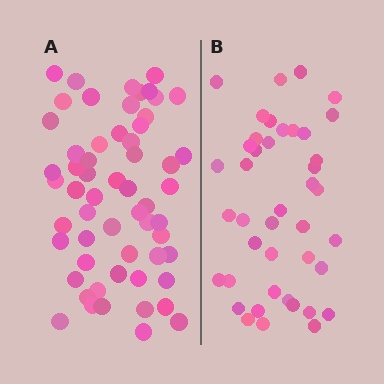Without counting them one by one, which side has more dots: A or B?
Region A (the left region) has more dots.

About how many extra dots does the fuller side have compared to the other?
Region A has approximately 15 more dots than region B.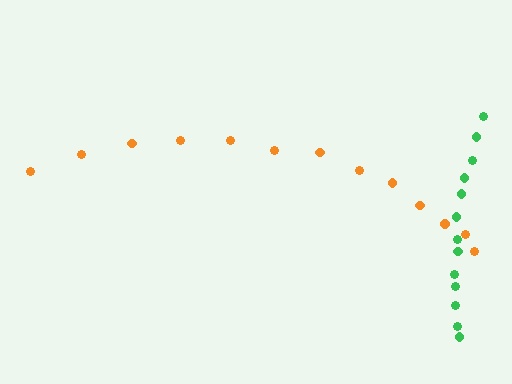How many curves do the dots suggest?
There are 2 distinct paths.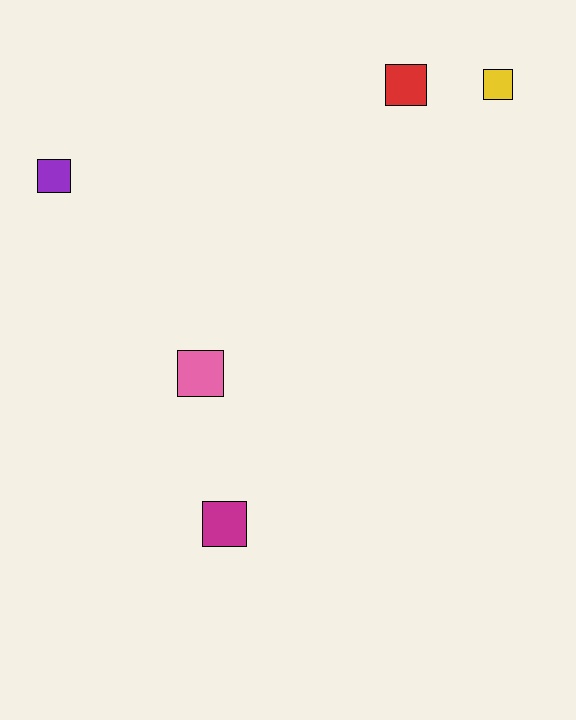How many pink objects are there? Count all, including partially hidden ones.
There is 1 pink object.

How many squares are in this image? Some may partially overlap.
There are 5 squares.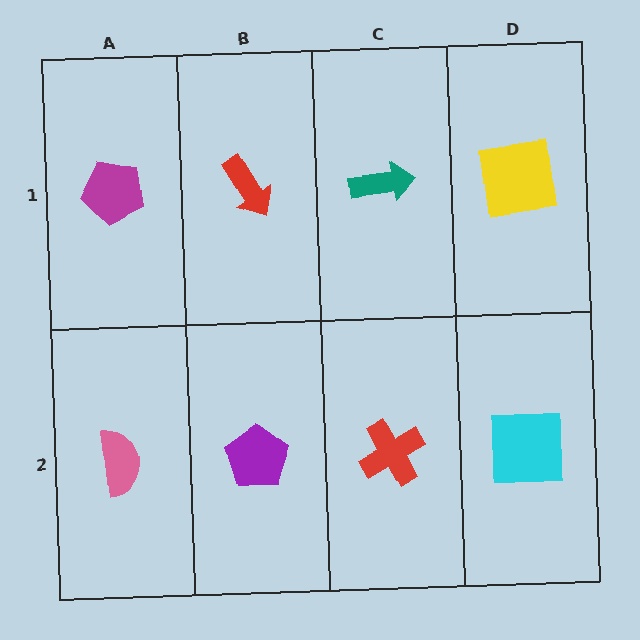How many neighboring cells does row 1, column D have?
2.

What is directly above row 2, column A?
A magenta pentagon.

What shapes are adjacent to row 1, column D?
A cyan square (row 2, column D), a teal arrow (row 1, column C).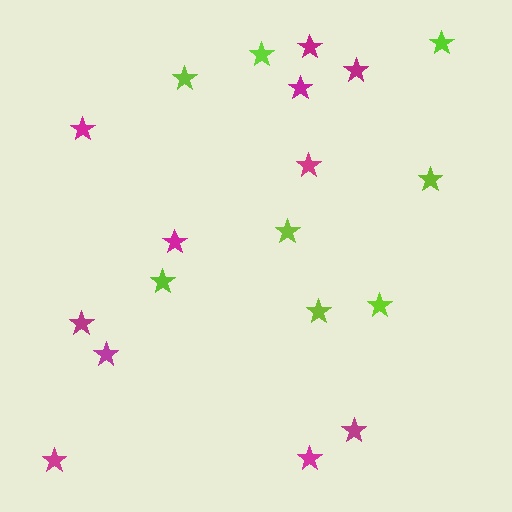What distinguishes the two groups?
There are 2 groups: one group of lime stars (8) and one group of magenta stars (11).